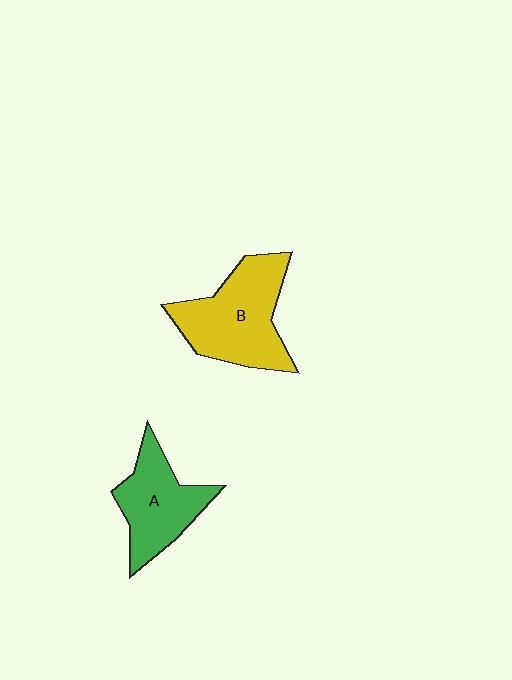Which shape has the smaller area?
Shape A (green).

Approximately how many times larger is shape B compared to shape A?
Approximately 1.3 times.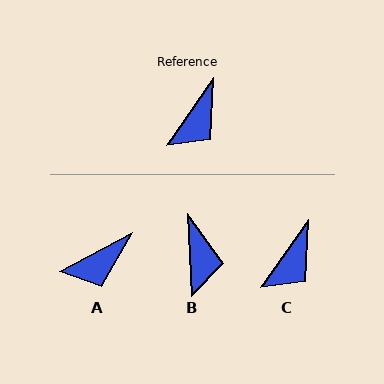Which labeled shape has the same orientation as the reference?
C.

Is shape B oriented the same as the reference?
No, it is off by about 38 degrees.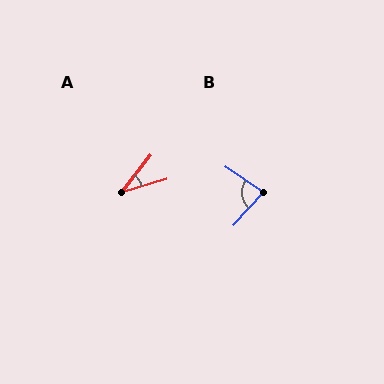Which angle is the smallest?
A, at approximately 36 degrees.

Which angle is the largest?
B, at approximately 82 degrees.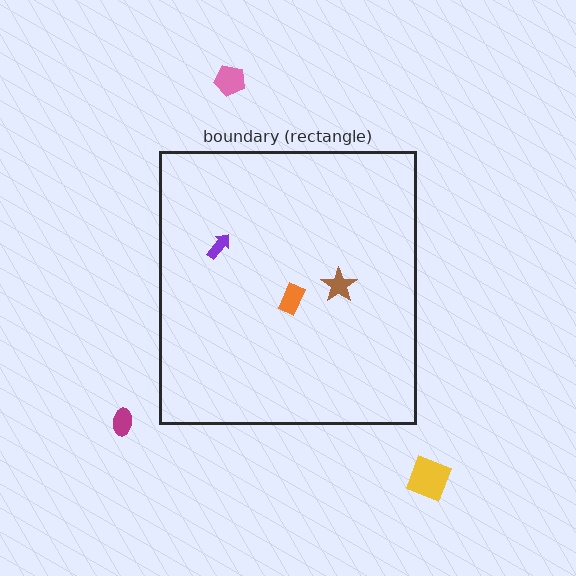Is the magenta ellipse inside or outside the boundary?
Outside.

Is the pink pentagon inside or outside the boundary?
Outside.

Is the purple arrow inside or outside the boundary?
Inside.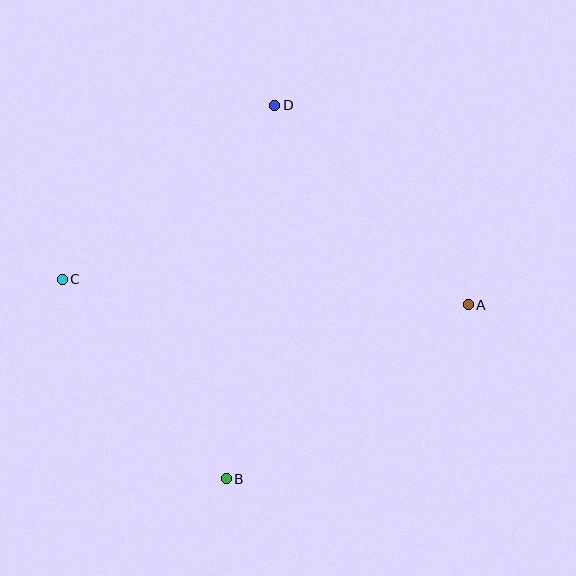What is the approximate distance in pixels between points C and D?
The distance between C and D is approximately 275 pixels.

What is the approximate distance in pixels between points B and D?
The distance between B and D is approximately 376 pixels.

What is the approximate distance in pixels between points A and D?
The distance between A and D is approximately 278 pixels.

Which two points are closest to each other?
Points B and C are closest to each other.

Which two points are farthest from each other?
Points A and C are farthest from each other.